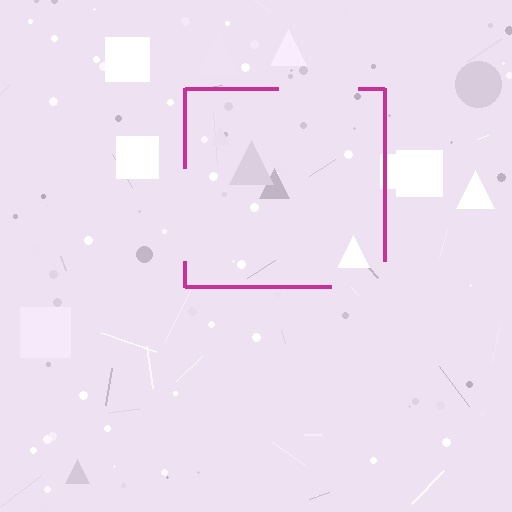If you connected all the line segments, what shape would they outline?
They would outline a square.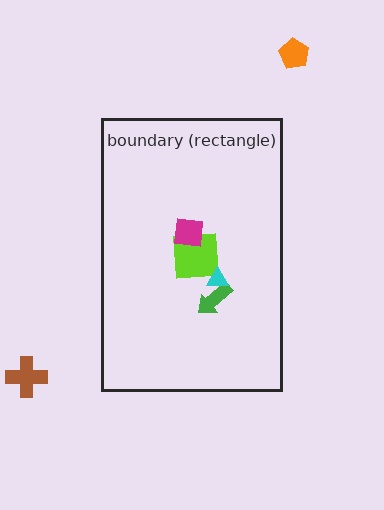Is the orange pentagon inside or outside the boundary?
Outside.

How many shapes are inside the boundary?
4 inside, 2 outside.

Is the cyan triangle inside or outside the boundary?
Inside.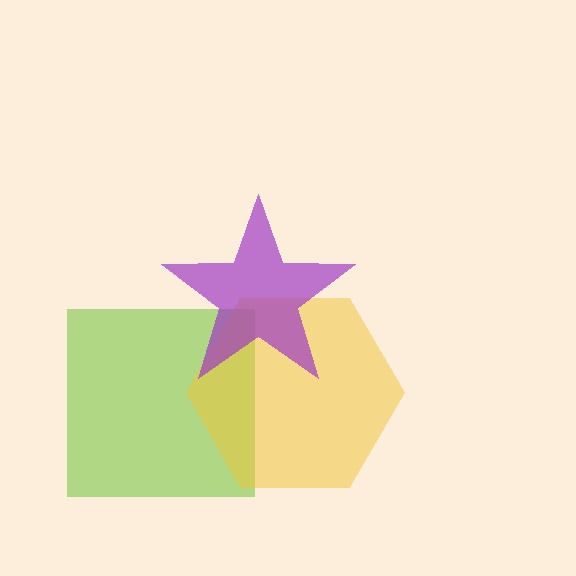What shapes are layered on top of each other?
The layered shapes are: a lime square, a yellow hexagon, a purple star.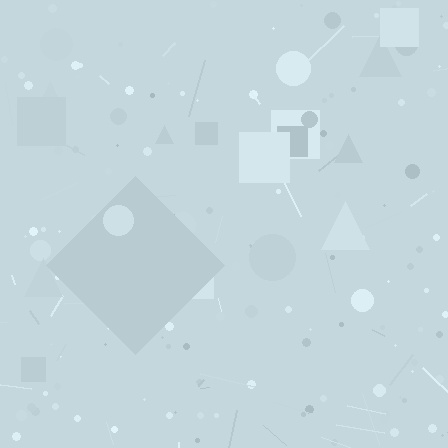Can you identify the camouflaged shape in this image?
The camouflaged shape is a diamond.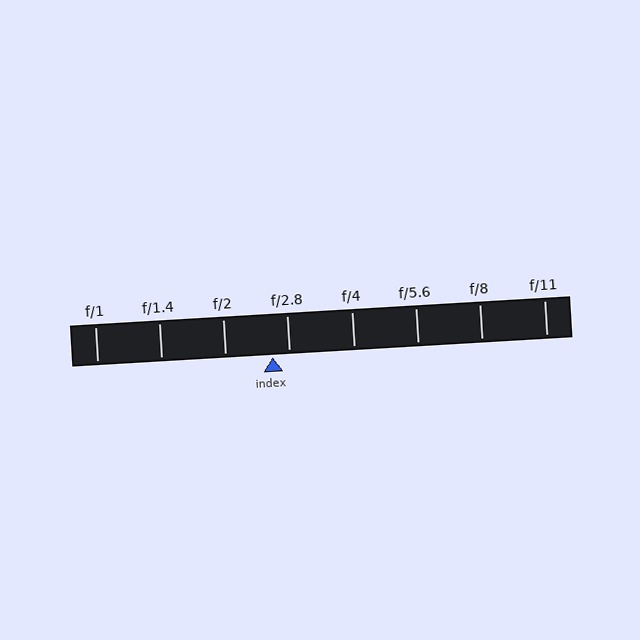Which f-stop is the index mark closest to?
The index mark is closest to f/2.8.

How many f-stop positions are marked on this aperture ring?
There are 8 f-stop positions marked.